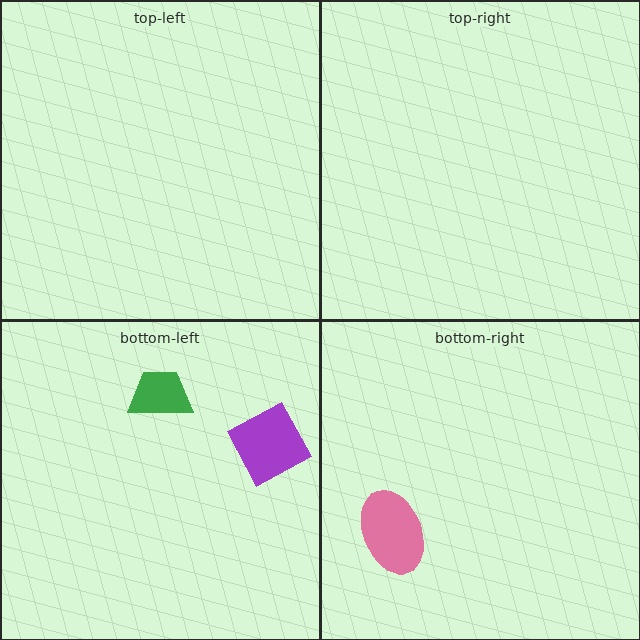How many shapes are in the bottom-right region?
1.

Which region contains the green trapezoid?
The bottom-left region.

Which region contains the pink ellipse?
The bottom-right region.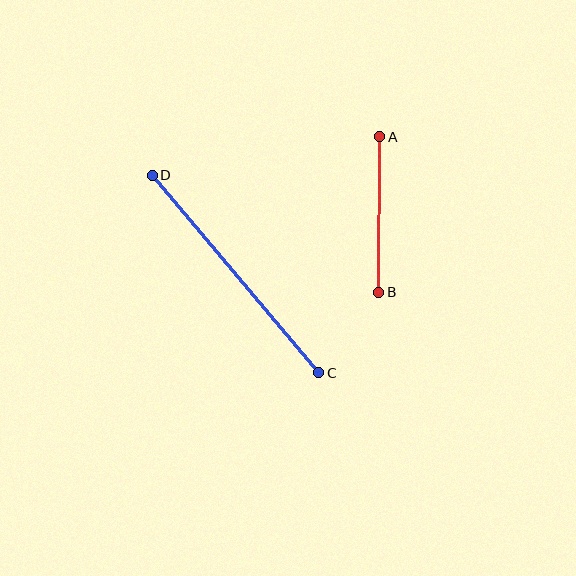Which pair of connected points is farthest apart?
Points C and D are farthest apart.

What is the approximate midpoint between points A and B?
The midpoint is at approximately (379, 215) pixels.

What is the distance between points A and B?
The distance is approximately 155 pixels.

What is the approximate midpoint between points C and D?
The midpoint is at approximately (236, 274) pixels.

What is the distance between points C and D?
The distance is approximately 259 pixels.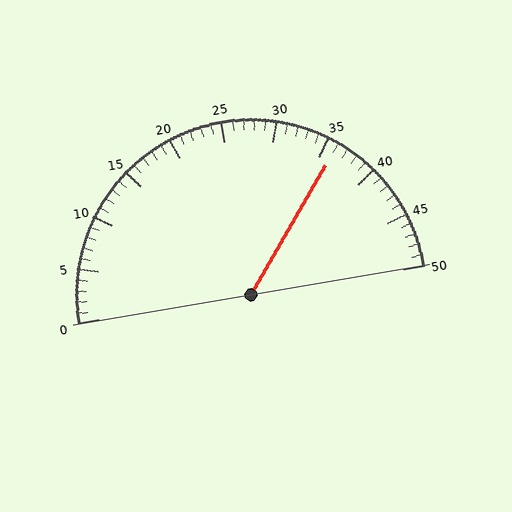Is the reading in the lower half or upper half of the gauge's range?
The reading is in the upper half of the range (0 to 50).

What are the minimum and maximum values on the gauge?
The gauge ranges from 0 to 50.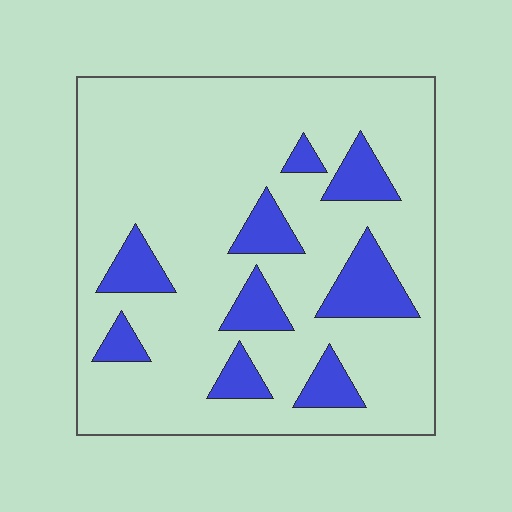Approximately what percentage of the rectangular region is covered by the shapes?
Approximately 20%.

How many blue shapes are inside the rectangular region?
9.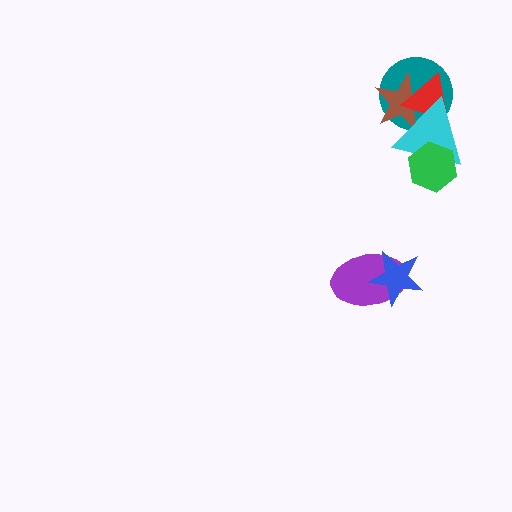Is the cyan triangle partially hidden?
Yes, it is partially covered by another shape.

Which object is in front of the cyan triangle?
The green hexagon is in front of the cyan triangle.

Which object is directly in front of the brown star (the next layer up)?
The red triangle is directly in front of the brown star.